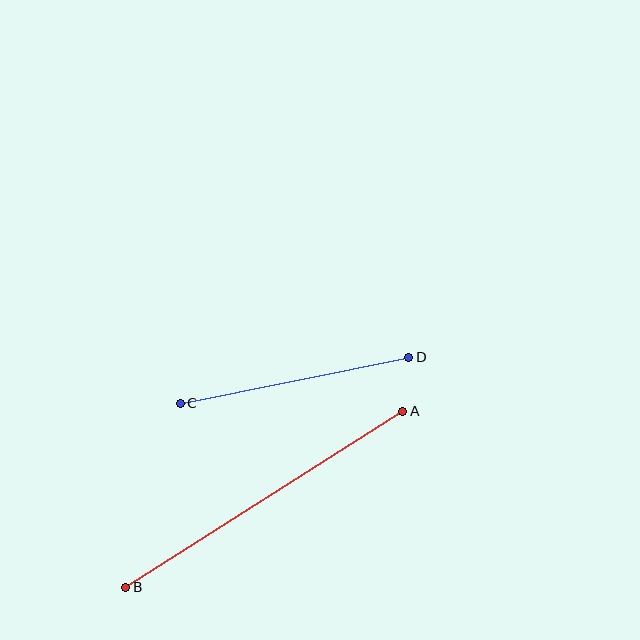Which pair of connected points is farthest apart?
Points A and B are farthest apart.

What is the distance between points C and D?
The distance is approximately 233 pixels.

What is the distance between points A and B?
The distance is approximately 328 pixels.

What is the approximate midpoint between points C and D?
The midpoint is at approximately (295, 380) pixels.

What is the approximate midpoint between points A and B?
The midpoint is at approximately (264, 499) pixels.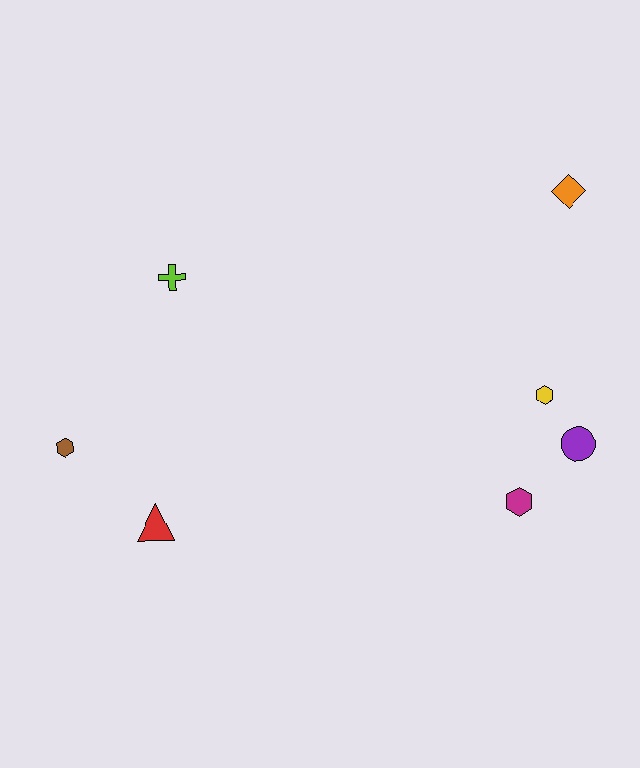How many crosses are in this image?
There is 1 cross.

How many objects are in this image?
There are 7 objects.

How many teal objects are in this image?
There are no teal objects.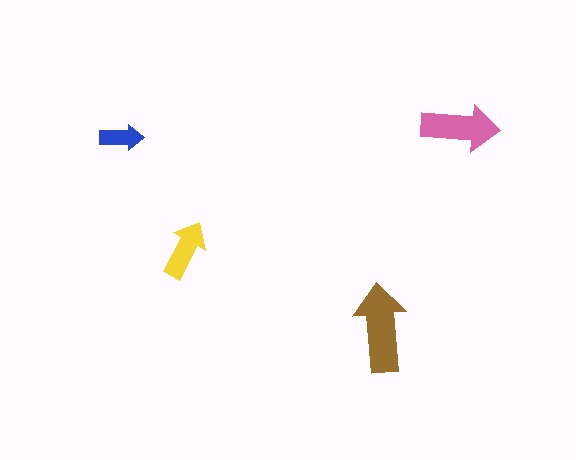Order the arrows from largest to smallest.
the brown one, the pink one, the yellow one, the blue one.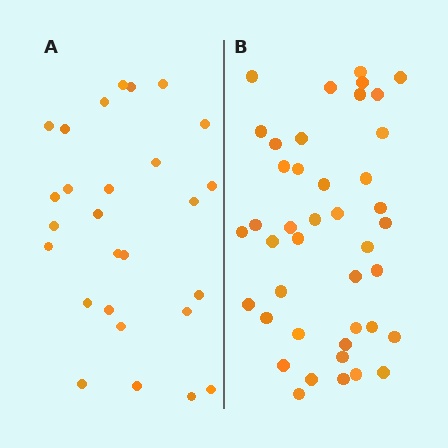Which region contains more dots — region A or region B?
Region B (the right region) has more dots.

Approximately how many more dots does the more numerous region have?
Region B has approximately 15 more dots than region A.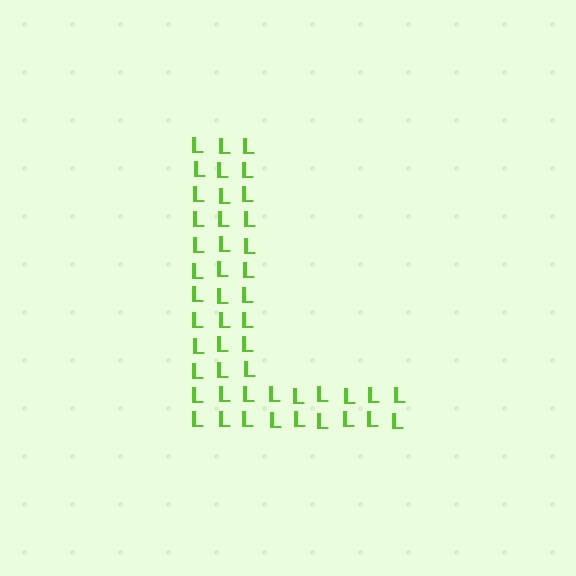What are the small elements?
The small elements are letter L's.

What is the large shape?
The large shape is the letter L.